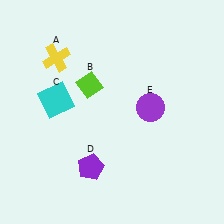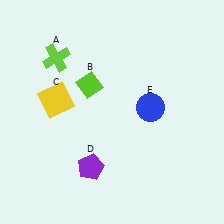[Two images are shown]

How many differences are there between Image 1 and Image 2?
There are 3 differences between the two images.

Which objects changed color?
A changed from yellow to lime. C changed from cyan to yellow. E changed from purple to blue.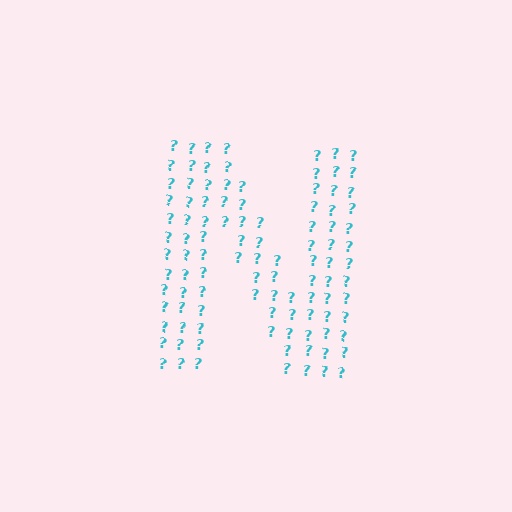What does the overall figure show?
The overall figure shows the letter N.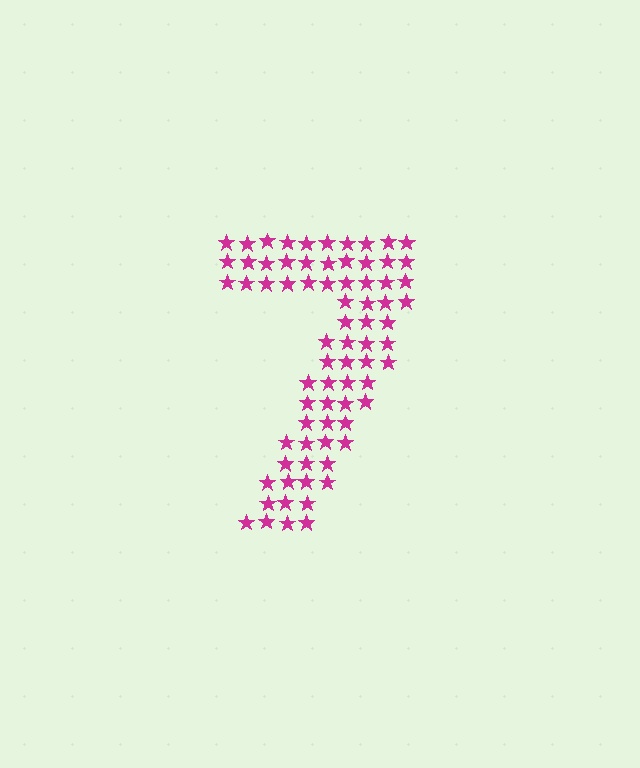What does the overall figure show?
The overall figure shows the digit 7.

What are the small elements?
The small elements are stars.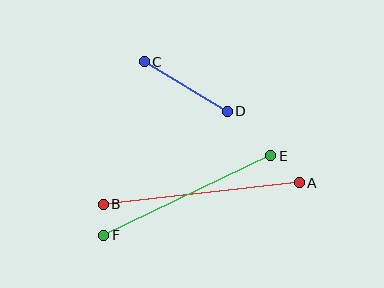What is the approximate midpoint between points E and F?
The midpoint is at approximately (187, 196) pixels.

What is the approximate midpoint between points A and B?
The midpoint is at approximately (201, 194) pixels.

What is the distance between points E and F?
The distance is approximately 185 pixels.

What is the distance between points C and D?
The distance is approximately 97 pixels.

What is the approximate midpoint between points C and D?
The midpoint is at approximately (186, 86) pixels.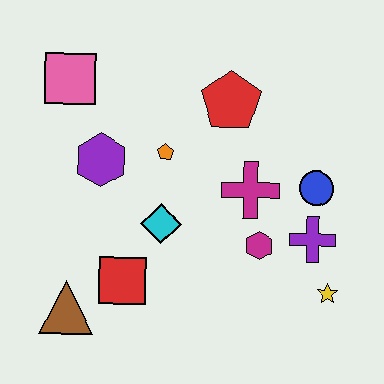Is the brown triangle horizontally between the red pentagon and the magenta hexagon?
No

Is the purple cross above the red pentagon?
No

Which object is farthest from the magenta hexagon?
The pink square is farthest from the magenta hexagon.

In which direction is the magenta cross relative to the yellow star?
The magenta cross is above the yellow star.